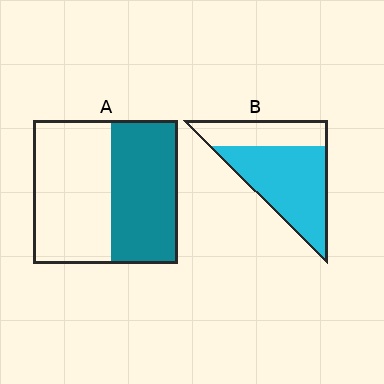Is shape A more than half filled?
Roughly half.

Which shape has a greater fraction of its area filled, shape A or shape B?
Shape B.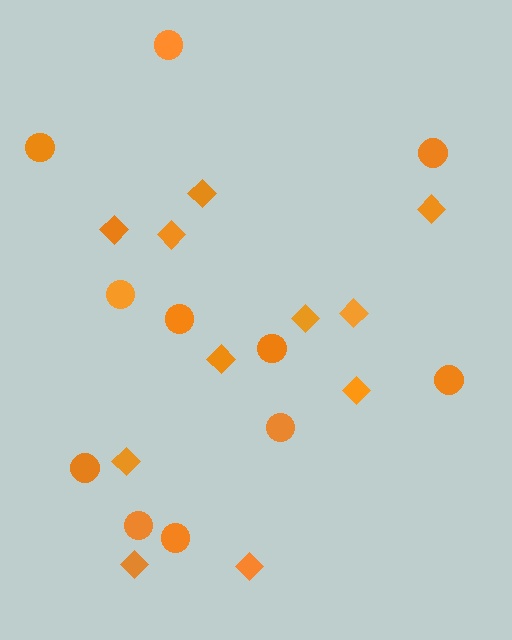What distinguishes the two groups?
There are 2 groups: one group of circles (11) and one group of diamonds (11).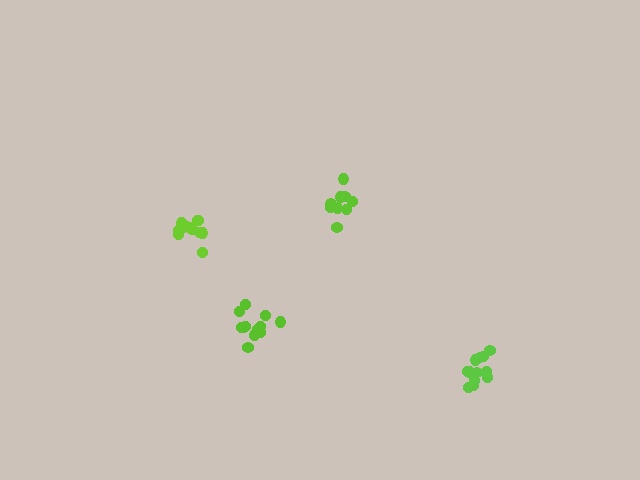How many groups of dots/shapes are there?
There are 4 groups.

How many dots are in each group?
Group 1: 12 dots, Group 2: 13 dots, Group 3: 13 dots, Group 4: 9 dots (47 total).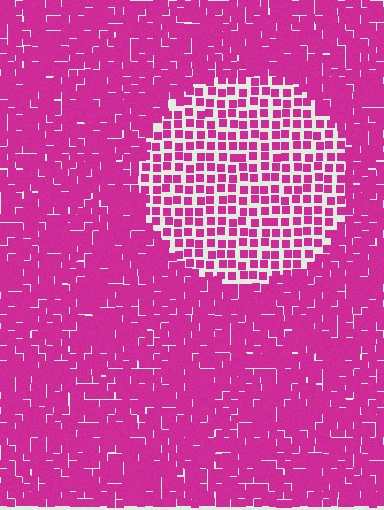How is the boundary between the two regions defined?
The boundary is defined by a change in element density (approximately 2.0x ratio). All elements are the same color, size, and shape.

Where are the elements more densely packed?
The elements are more densely packed outside the circle boundary.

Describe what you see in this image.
The image contains small magenta elements arranged at two different densities. A circle-shaped region is visible where the elements are less densely packed than the surrounding area.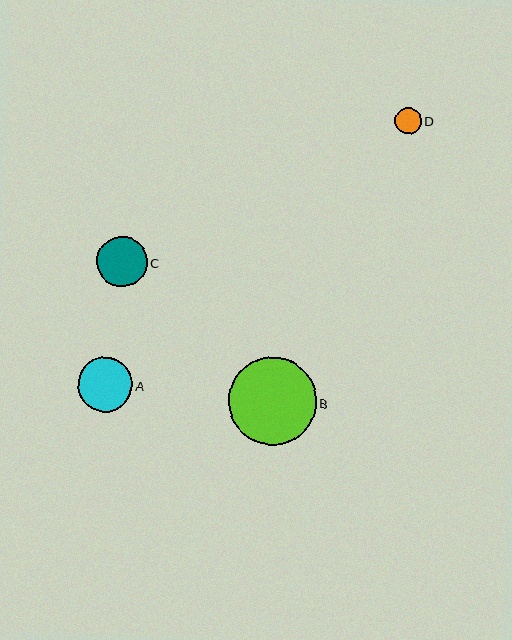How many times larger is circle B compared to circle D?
Circle B is approximately 3.3 times the size of circle D.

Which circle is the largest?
Circle B is the largest with a size of approximately 88 pixels.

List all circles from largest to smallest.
From largest to smallest: B, A, C, D.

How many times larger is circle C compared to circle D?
Circle C is approximately 1.9 times the size of circle D.